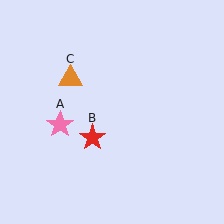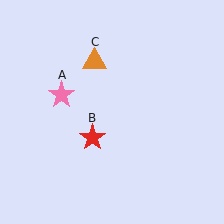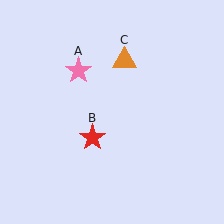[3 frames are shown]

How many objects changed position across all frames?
2 objects changed position: pink star (object A), orange triangle (object C).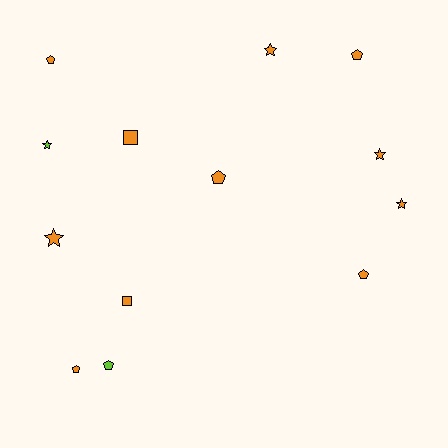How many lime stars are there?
There is 1 lime star.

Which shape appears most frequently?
Pentagon, with 6 objects.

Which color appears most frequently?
Orange, with 11 objects.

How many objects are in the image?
There are 13 objects.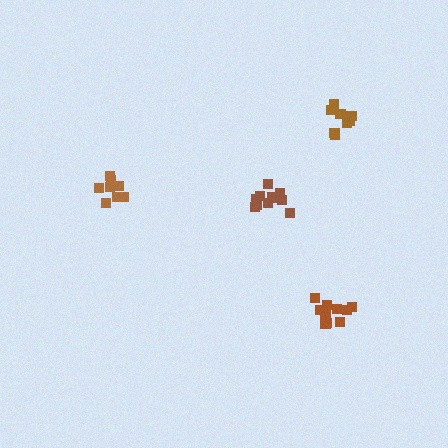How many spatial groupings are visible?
There are 4 spatial groupings.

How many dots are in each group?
Group 1: 8 dots, Group 2: 10 dots, Group 3: 12 dots, Group 4: 10 dots (40 total).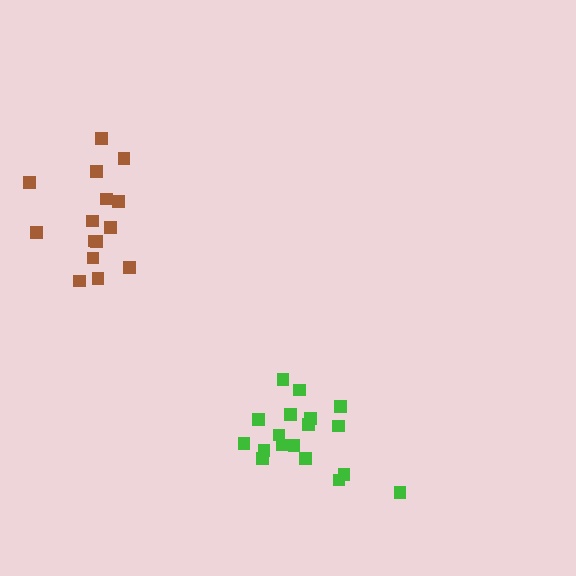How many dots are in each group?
Group 1: 18 dots, Group 2: 15 dots (33 total).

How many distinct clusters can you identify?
There are 2 distinct clusters.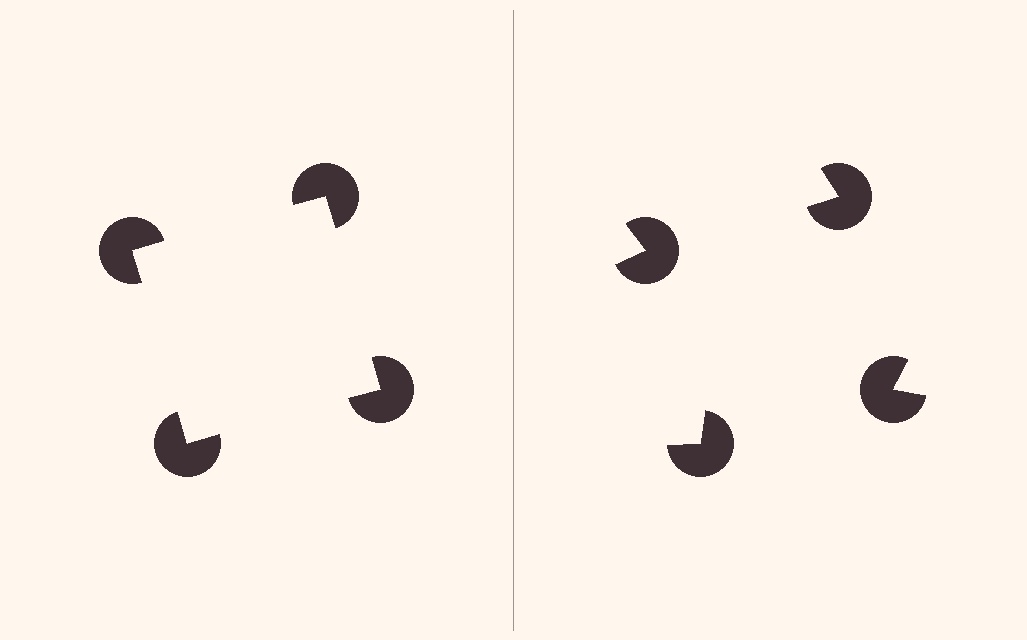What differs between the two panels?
The pac-man discs are positioned identically on both sides; only the wedge orientations differ. On the left they align to a square; on the right they are misaligned.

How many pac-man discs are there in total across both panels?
8 — 4 on each side.